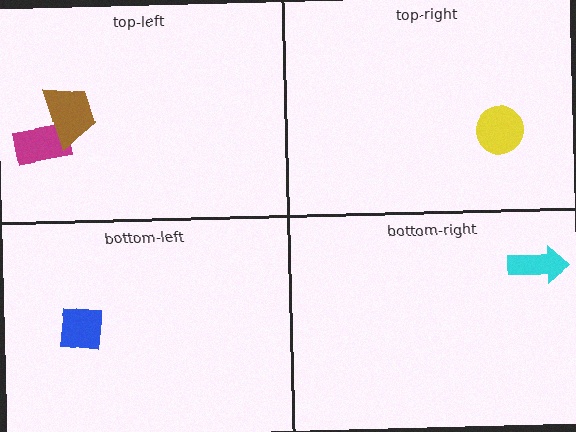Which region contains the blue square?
The bottom-left region.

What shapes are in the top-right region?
The yellow circle.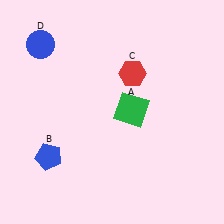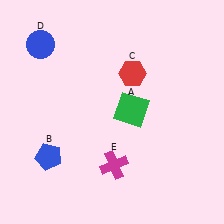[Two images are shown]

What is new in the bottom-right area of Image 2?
A magenta cross (E) was added in the bottom-right area of Image 2.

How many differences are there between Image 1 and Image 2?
There is 1 difference between the two images.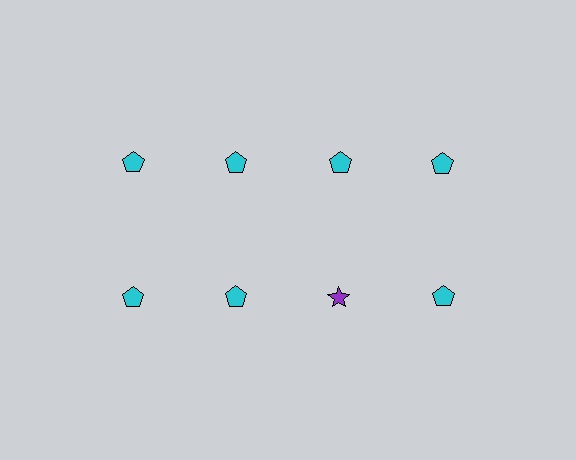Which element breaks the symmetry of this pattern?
The purple star in the second row, center column breaks the symmetry. All other shapes are cyan pentagons.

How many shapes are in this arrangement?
There are 8 shapes arranged in a grid pattern.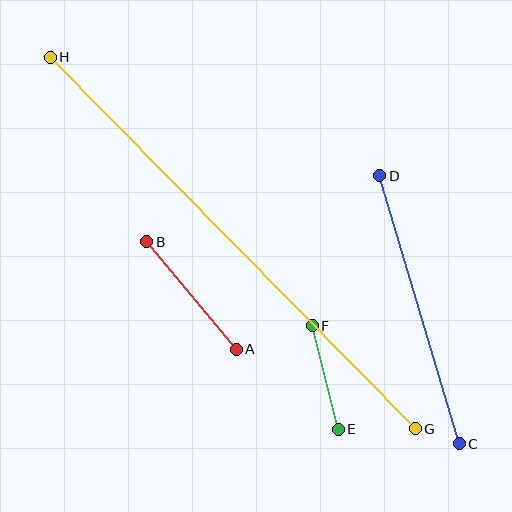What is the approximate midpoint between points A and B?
The midpoint is at approximately (192, 295) pixels.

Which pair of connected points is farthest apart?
Points G and H are farthest apart.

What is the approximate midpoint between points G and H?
The midpoint is at approximately (233, 243) pixels.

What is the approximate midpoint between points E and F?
The midpoint is at approximately (325, 378) pixels.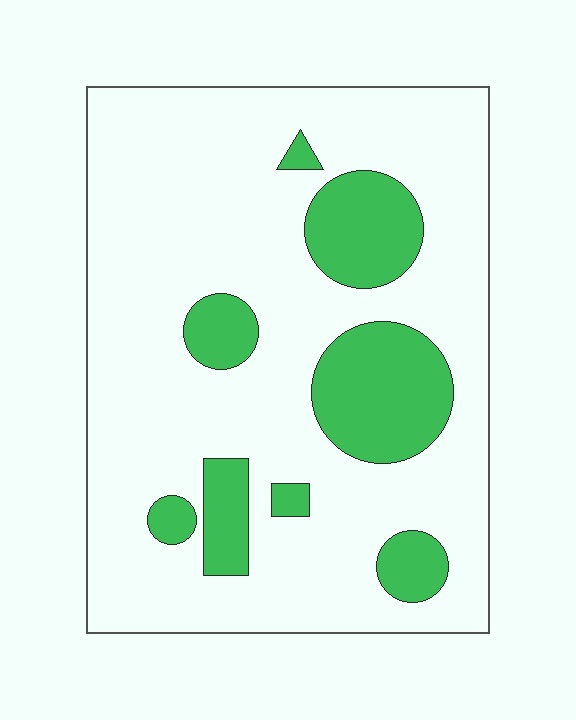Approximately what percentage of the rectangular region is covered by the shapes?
Approximately 20%.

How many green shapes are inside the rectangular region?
8.